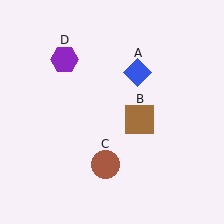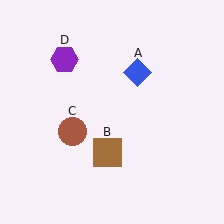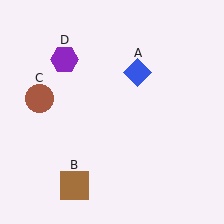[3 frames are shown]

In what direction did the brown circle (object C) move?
The brown circle (object C) moved up and to the left.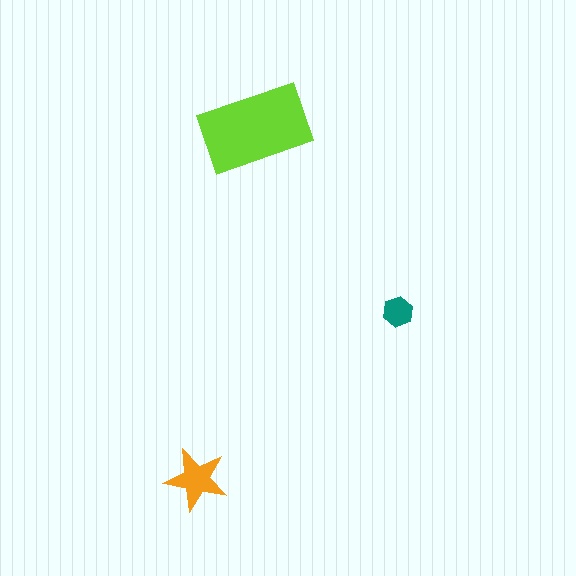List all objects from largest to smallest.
The lime rectangle, the orange star, the teal hexagon.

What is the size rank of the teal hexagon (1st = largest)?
3rd.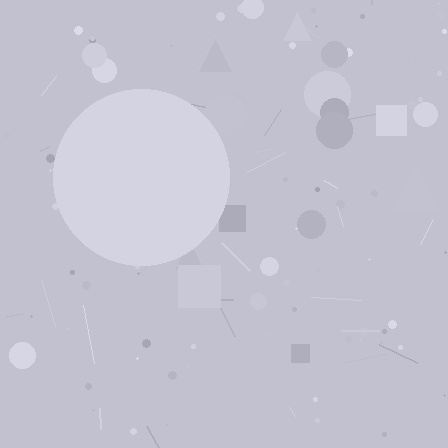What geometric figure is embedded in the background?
A circle is embedded in the background.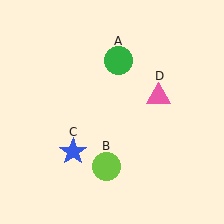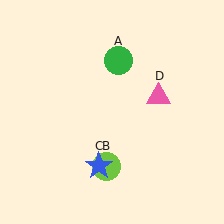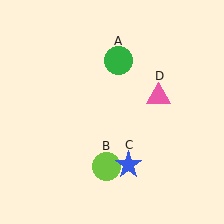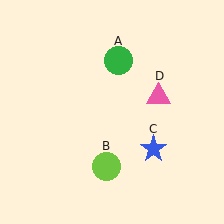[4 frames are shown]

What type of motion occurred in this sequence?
The blue star (object C) rotated counterclockwise around the center of the scene.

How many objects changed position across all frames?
1 object changed position: blue star (object C).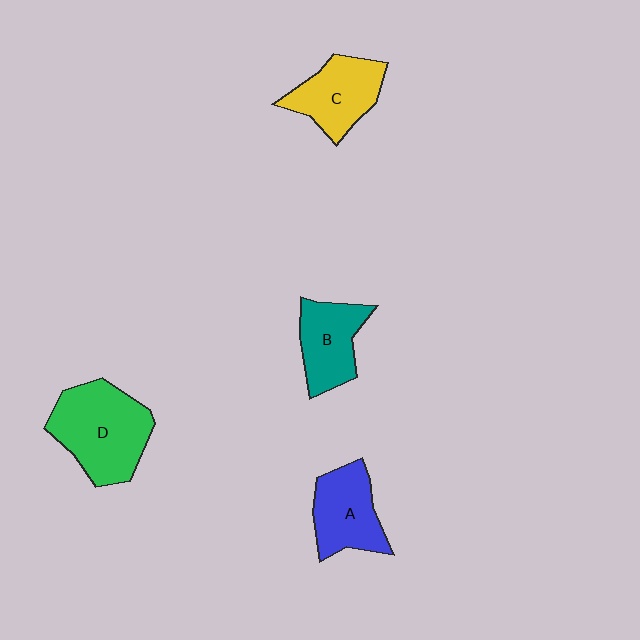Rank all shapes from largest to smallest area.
From largest to smallest: D (green), C (yellow), A (blue), B (teal).